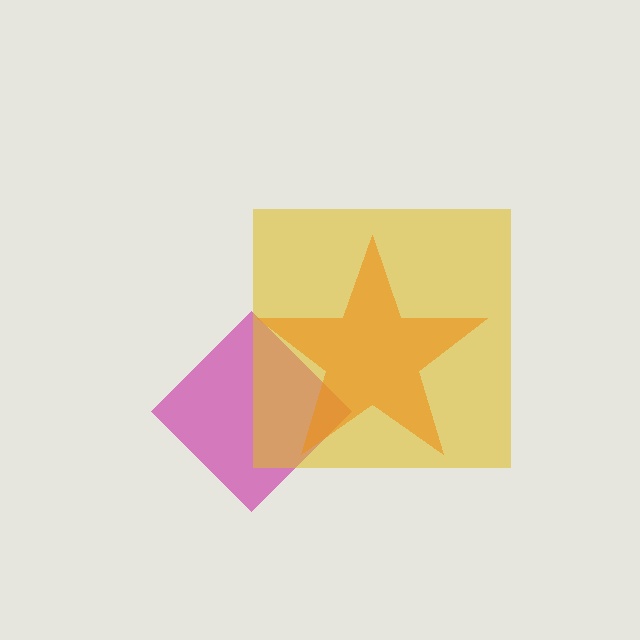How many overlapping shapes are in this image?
There are 3 overlapping shapes in the image.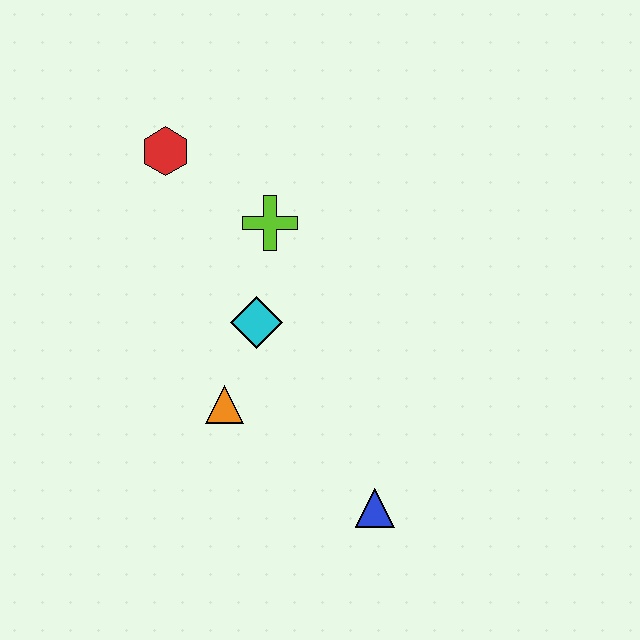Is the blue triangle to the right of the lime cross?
Yes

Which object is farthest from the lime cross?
The blue triangle is farthest from the lime cross.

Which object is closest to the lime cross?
The cyan diamond is closest to the lime cross.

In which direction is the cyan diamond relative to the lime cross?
The cyan diamond is below the lime cross.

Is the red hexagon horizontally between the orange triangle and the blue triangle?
No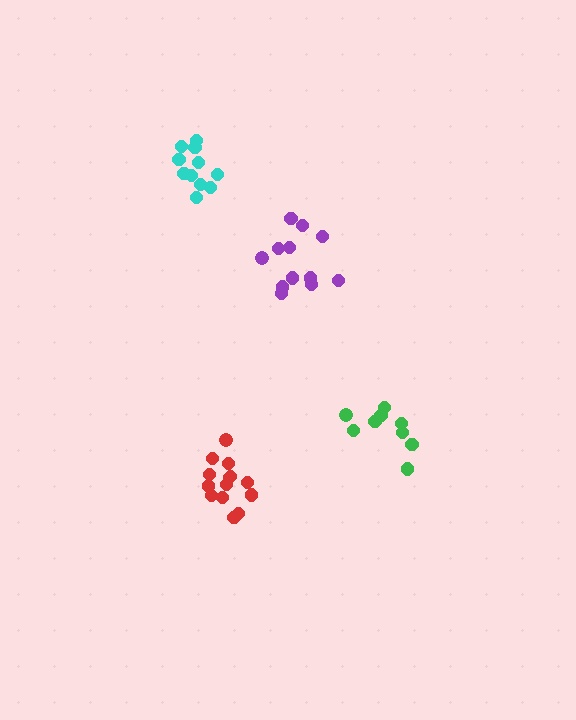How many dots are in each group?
Group 1: 11 dots, Group 2: 12 dots, Group 3: 14 dots, Group 4: 9 dots (46 total).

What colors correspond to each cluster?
The clusters are colored: cyan, purple, red, green.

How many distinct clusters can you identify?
There are 4 distinct clusters.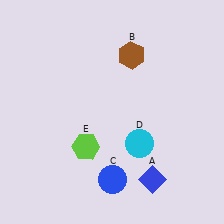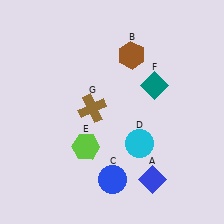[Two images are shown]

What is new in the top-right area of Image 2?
A teal diamond (F) was added in the top-right area of Image 2.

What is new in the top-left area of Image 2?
A brown cross (G) was added in the top-left area of Image 2.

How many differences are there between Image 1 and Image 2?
There are 2 differences between the two images.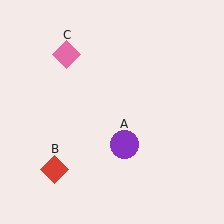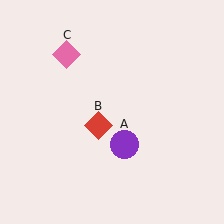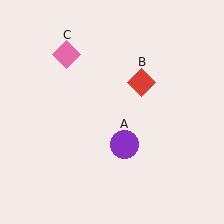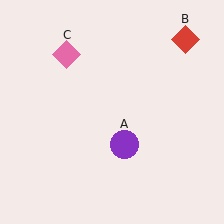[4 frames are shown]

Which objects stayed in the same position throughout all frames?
Purple circle (object A) and pink diamond (object C) remained stationary.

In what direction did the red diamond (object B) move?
The red diamond (object B) moved up and to the right.